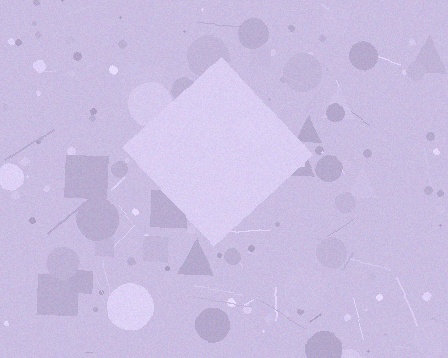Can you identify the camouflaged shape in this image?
The camouflaged shape is a diamond.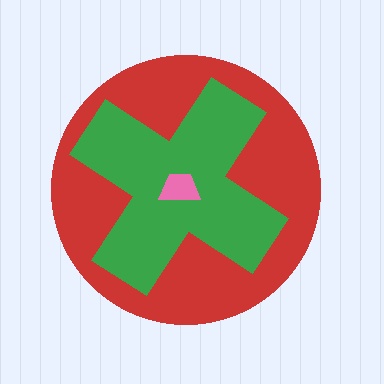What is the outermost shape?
The red circle.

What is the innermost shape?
The pink trapezoid.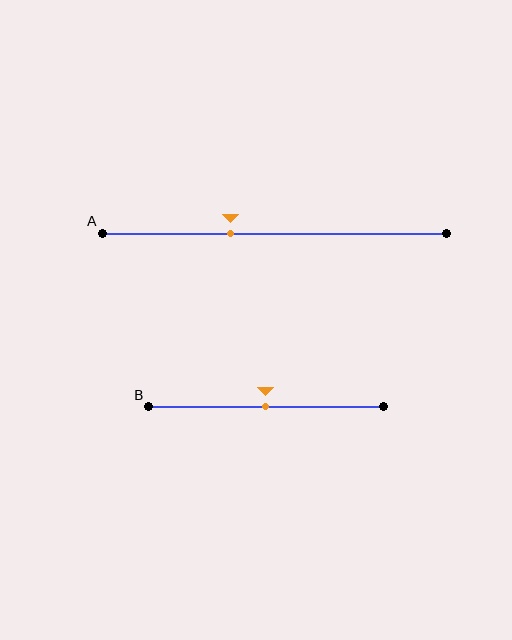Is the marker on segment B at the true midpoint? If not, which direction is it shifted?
Yes, the marker on segment B is at the true midpoint.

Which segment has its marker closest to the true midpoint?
Segment B has its marker closest to the true midpoint.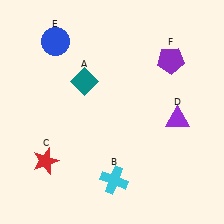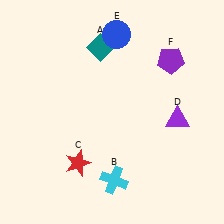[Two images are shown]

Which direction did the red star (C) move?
The red star (C) moved right.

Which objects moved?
The objects that moved are: the teal diamond (A), the red star (C), the blue circle (E).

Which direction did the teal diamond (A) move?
The teal diamond (A) moved up.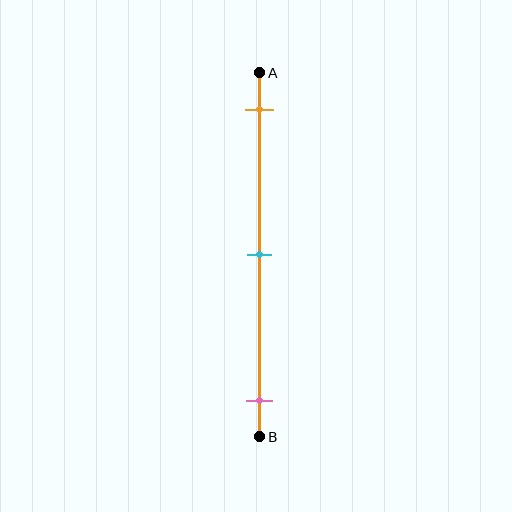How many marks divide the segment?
There are 3 marks dividing the segment.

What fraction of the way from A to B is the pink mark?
The pink mark is approximately 90% (0.9) of the way from A to B.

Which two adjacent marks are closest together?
The orange and cyan marks are the closest adjacent pair.